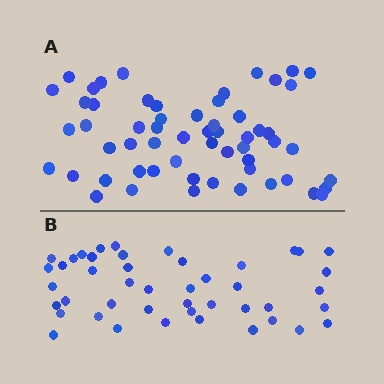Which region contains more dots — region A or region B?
Region A (the top region) has more dots.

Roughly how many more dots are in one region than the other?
Region A has approximately 15 more dots than region B.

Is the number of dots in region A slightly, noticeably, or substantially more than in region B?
Region A has noticeably more, but not dramatically so. The ratio is roughly 1.3 to 1.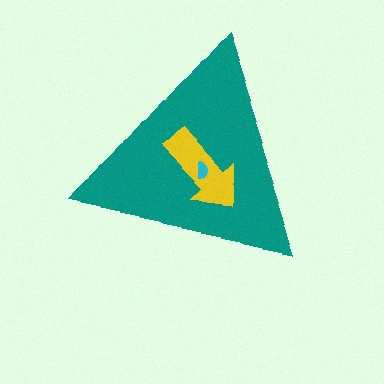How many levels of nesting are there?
3.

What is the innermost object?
The cyan semicircle.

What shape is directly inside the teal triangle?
The yellow arrow.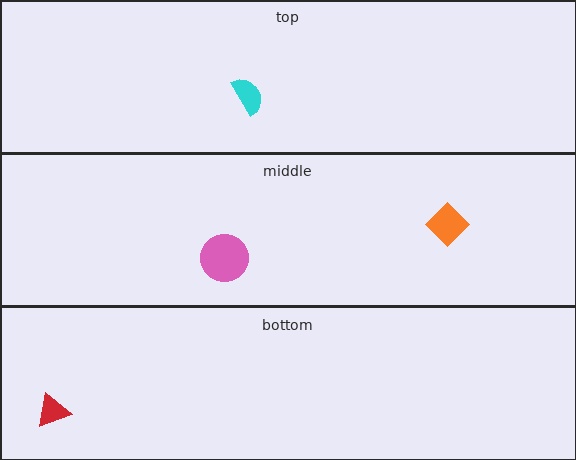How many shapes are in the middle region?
2.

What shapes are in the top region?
The cyan semicircle.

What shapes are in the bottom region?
The red triangle.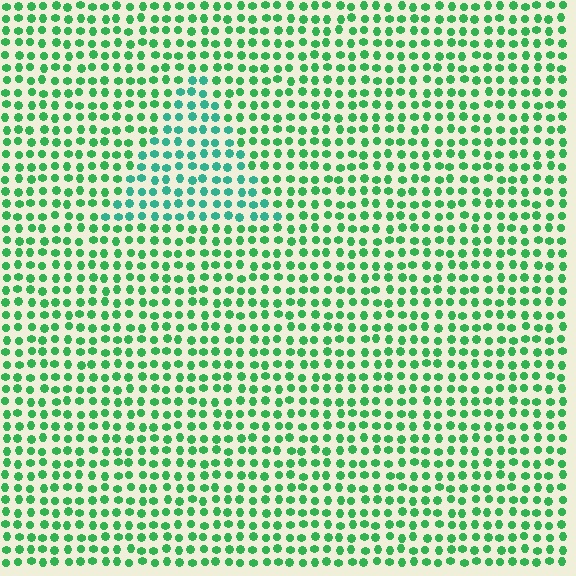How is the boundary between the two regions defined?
The boundary is defined purely by a slight shift in hue (about 30 degrees). Spacing, size, and orientation are identical on both sides.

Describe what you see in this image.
The image is filled with small green elements in a uniform arrangement. A triangle-shaped region is visible where the elements are tinted to a slightly different hue, forming a subtle color boundary.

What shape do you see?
I see a triangle.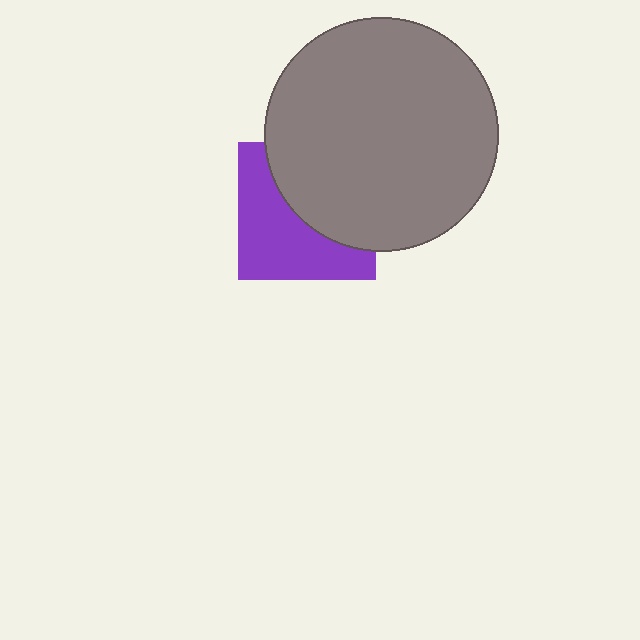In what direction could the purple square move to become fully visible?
The purple square could move toward the lower-left. That would shift it out from behind the gray circle entirely.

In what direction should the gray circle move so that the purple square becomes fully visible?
The gray circle should move toward the upper-right. That is the shortest direction to clear the overlap and leave the purple square fully visible.